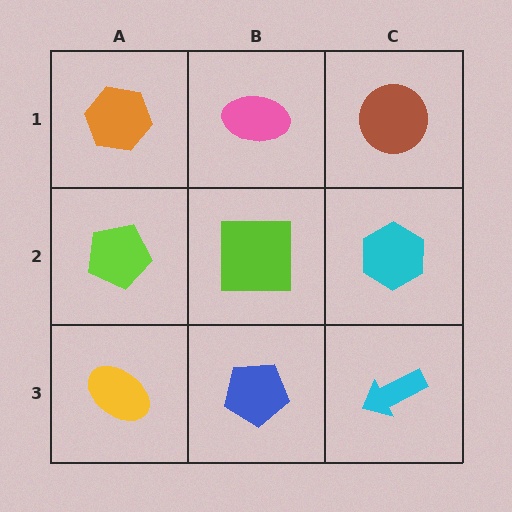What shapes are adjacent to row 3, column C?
A cyan hexagon (row 2, column C), a blue pentagon (row 3, column B).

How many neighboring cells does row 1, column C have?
2.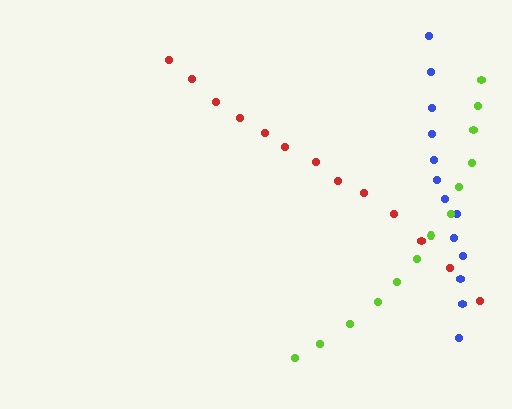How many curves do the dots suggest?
There are 3 distinct paths.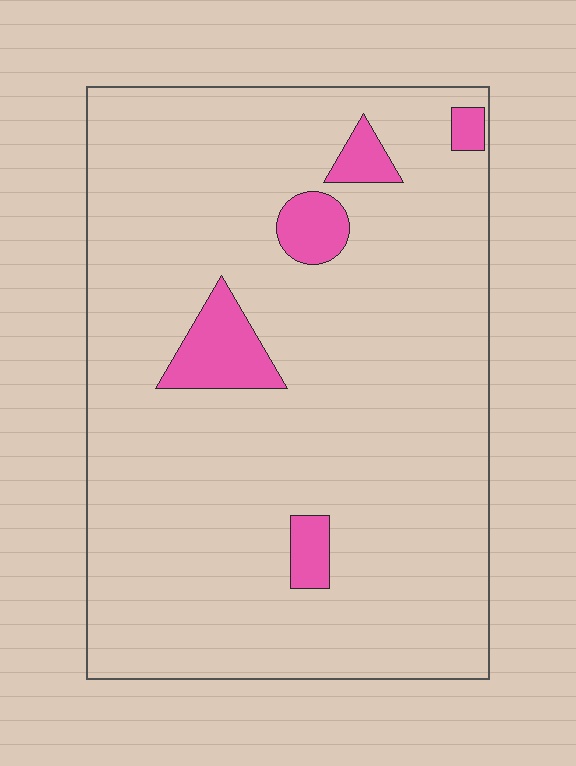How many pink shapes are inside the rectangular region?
5.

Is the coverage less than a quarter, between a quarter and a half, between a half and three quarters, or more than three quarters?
Less than a quarter.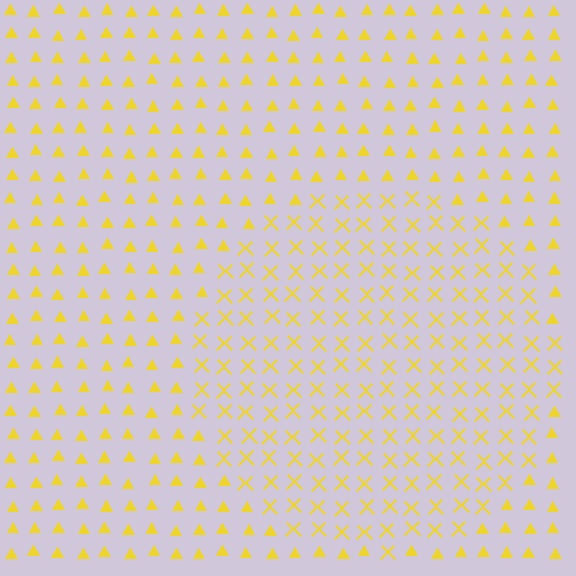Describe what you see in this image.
The image is filled with small yellow elements arranged in a uniform grid. A circle-shaped region contains X marks, while the surrounding area contains triangles. The boundary is defined purely by the change in element shape.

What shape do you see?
I see a circle.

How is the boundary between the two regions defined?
The boundary is defined by a change in element shape: X marks inside vs. triangles outside. All elements share the same color and spacing.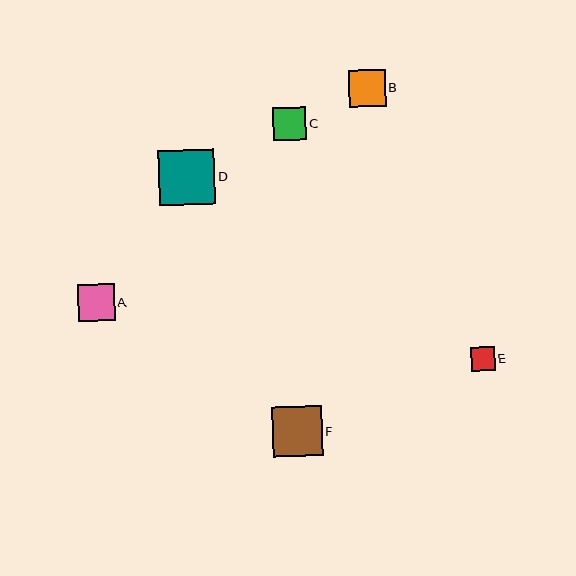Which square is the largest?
Square D is the largest with a size of approximately 56 pixels.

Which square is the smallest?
Square E is the smallest with a size of approximately 24 pixels.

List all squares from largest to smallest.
From largest to smallest: D, F, A, B, C, E.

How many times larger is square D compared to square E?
Square D is approximately 2.3 times the size of square E.